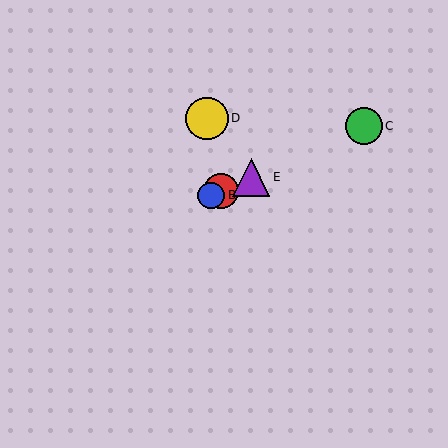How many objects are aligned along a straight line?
4 objects (A, B, C, E) are aligned along a straight line.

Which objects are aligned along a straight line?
Objects A, B, C, E are aligned along a straight line.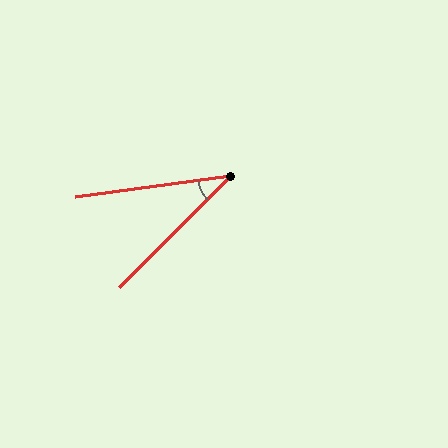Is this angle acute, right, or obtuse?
It is acute.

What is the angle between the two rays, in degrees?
Approximately 37 degrees.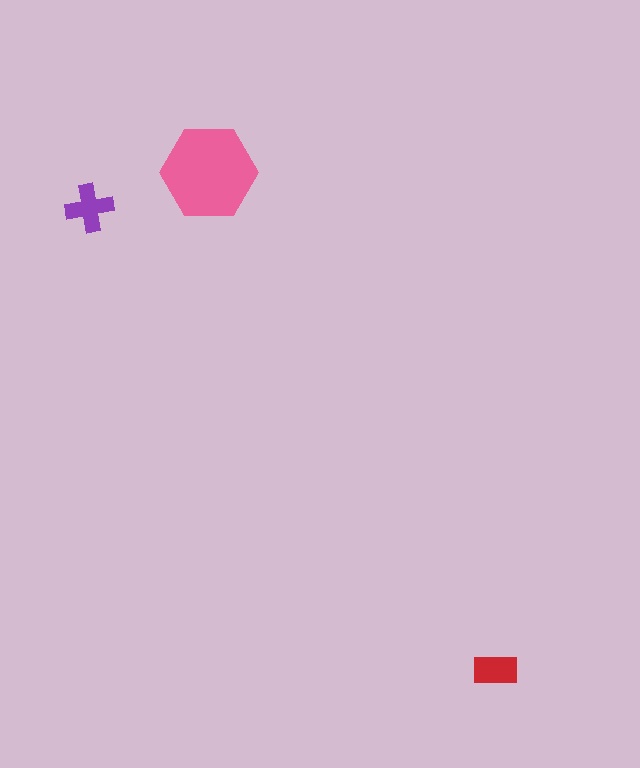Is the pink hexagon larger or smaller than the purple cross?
Larger.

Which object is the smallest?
The red rectangle.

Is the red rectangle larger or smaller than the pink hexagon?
Smaller.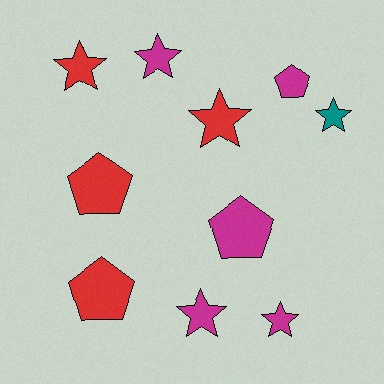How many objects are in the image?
There are 10 objects.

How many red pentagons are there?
There are 2 red pentagons.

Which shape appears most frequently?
Star, with 6 objects.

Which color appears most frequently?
Magenta, with 5 objects.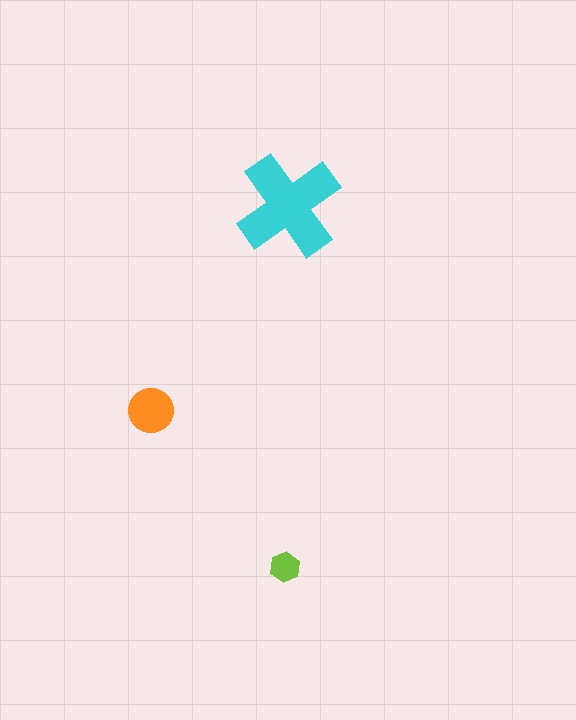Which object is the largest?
The cyan cross.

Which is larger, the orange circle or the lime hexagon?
The orange circle.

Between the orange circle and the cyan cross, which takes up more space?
The cyan cross.